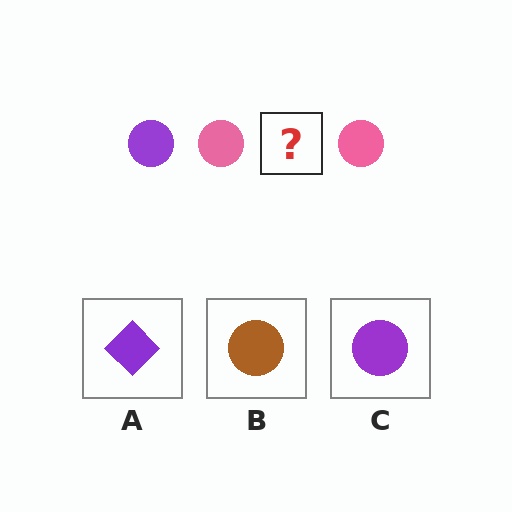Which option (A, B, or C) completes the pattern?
C.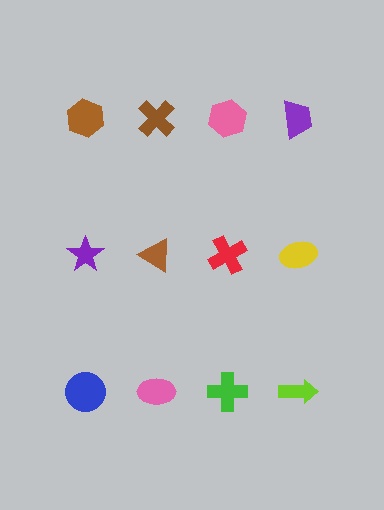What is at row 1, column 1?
A brown hexagon.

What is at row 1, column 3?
A pink hexagon.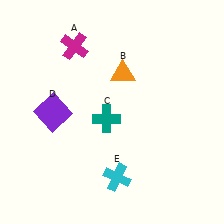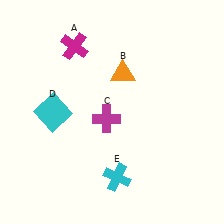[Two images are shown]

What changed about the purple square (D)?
In Image 1, D is purple. In Image 2, it changed to cyan.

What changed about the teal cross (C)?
In Image 1, C is teal. In Image 2, it changed to magenta.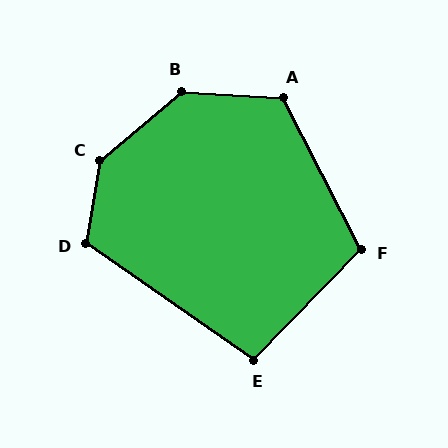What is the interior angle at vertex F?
Approximately 109 degrees (obtuse).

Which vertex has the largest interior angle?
C, at approximately 140 degrees.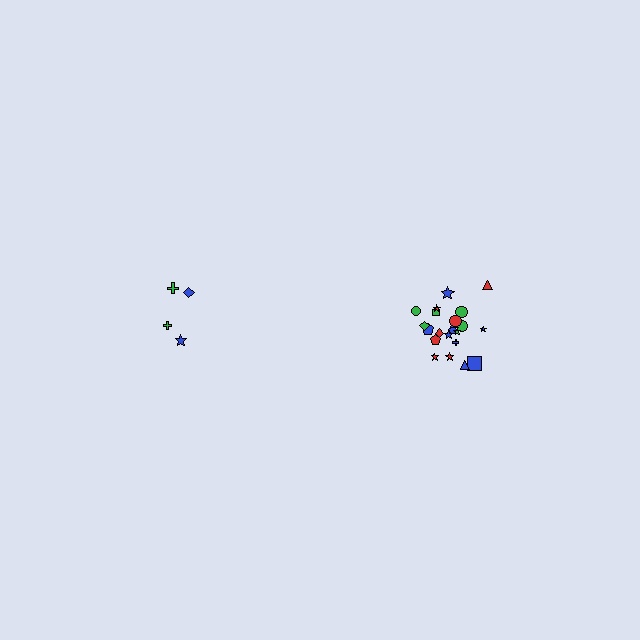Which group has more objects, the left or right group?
The right group.